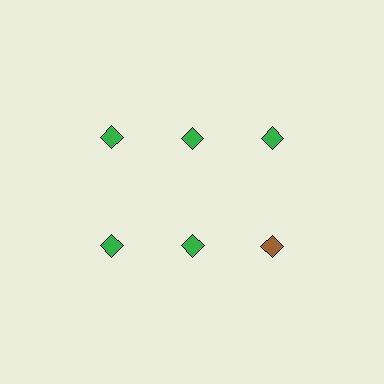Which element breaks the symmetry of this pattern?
The brown diamond in the second row, center column breaks the symmetry. All other shapes are green diamonds.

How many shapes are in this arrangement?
There are 6 shapes arranged in a grid pattern.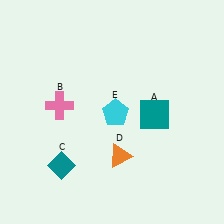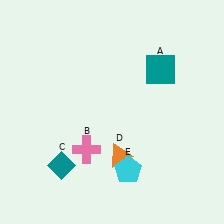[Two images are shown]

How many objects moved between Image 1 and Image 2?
3 objects moved between the two images.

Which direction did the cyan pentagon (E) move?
The cyan pentagon (E) moved down.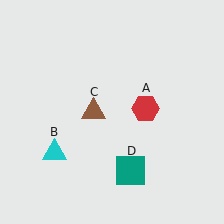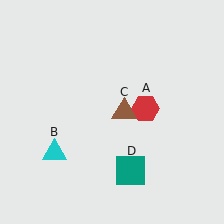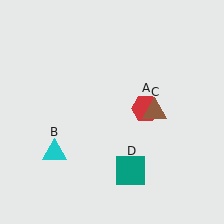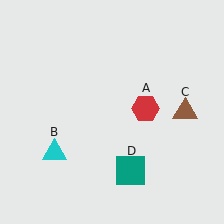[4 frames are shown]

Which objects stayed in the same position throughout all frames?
Red hexagon (object A) and cyan triangle (object B) and teal square (object D) remained stationary.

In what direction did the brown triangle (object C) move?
The brown triangle (object C) moved right.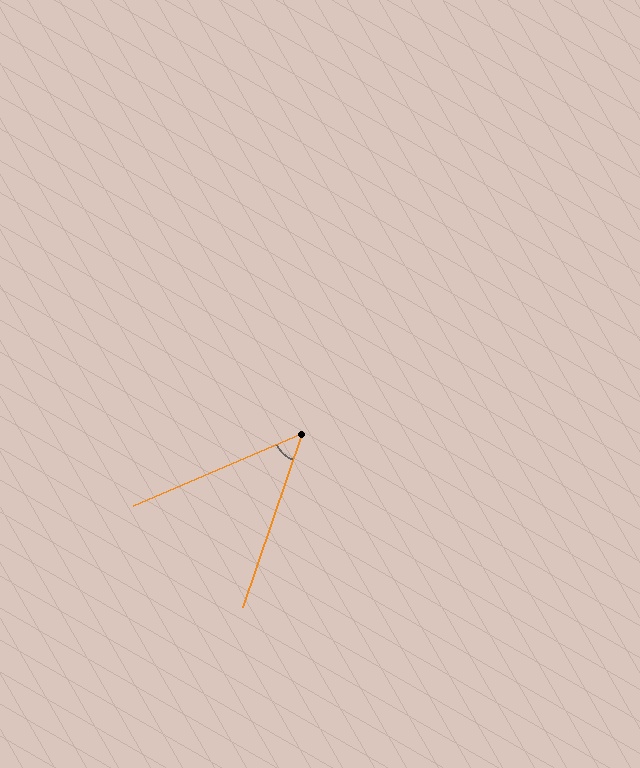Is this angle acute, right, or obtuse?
It is acute.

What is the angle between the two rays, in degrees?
Approximately 48 degrees.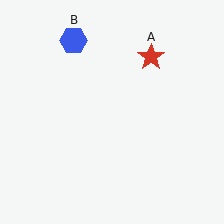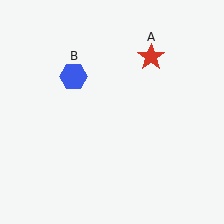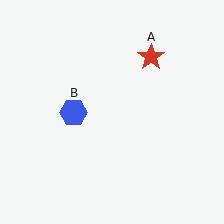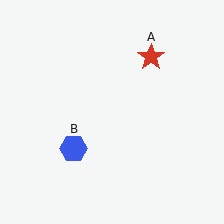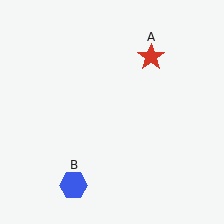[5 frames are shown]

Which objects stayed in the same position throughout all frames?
Red star (object A) remained stationary.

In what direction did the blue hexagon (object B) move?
The blue hexagon (object B) moved down.